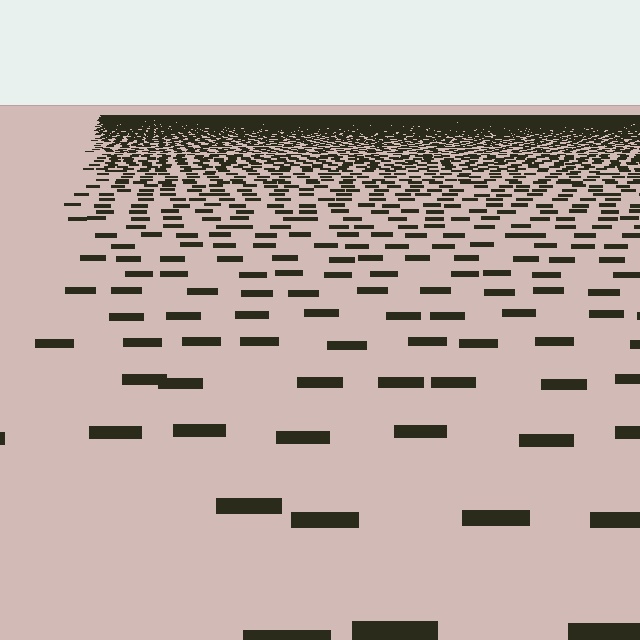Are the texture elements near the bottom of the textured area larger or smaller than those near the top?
Larger. Near the bottom, elements are closer to the viewer and appear at a bigger on-screen size.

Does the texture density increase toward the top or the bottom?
Density increases toward the top.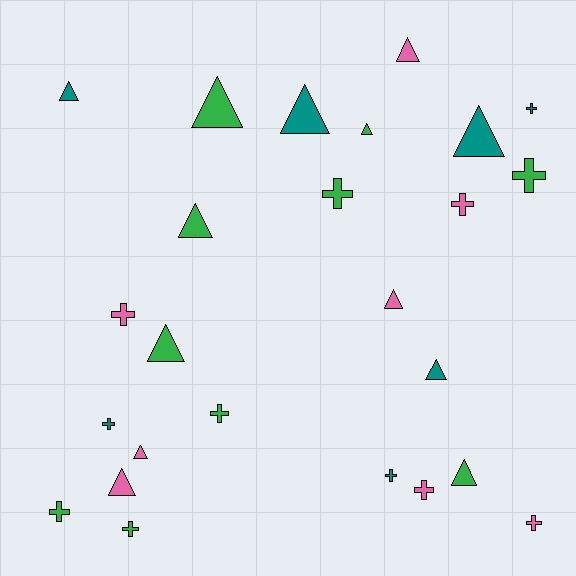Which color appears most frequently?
Green, with 10 objects.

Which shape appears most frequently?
Triangle, with 13 objects.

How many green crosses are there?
There are 5 green crosses.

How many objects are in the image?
There are 25 objects.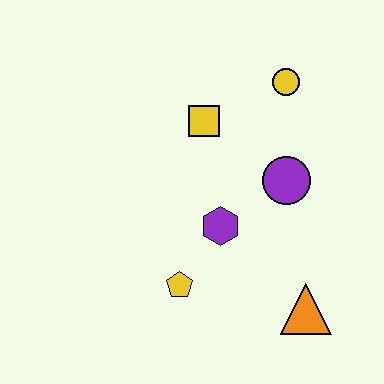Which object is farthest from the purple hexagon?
The yellow circle is farthest from the purple hexagon.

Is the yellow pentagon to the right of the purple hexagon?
No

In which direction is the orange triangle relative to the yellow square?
The orange triangle is below the yellow square.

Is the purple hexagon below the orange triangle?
No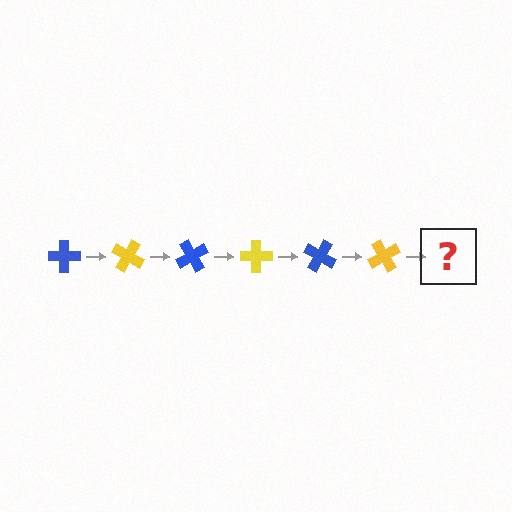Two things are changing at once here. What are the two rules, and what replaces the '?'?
The two rules are that it rotates 30 degrees each step and the color cycles through blue and yellow. The '?' should be a blue cross, rotated 180 degrees from the start.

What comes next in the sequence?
The next element should be a blue cross, rotated 180 degrees from the start.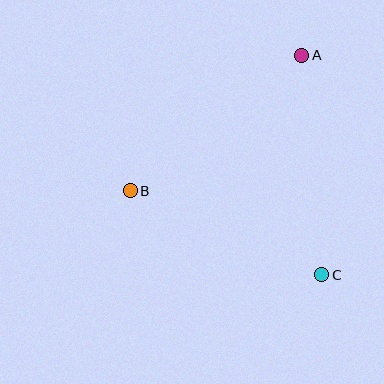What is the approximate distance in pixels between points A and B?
The distance between A and B is approximately 219 pixels.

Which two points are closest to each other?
Points B and C are closest to each other.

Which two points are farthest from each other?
Points A and C are farthest from each other.